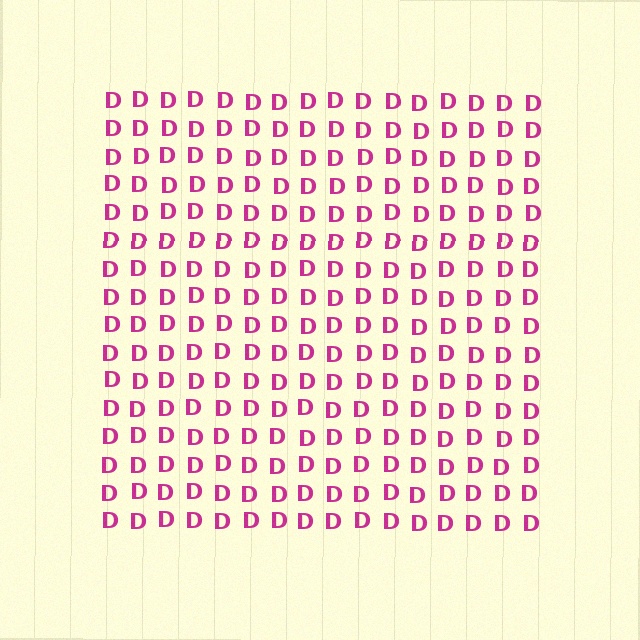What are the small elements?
The small elements are letter D's.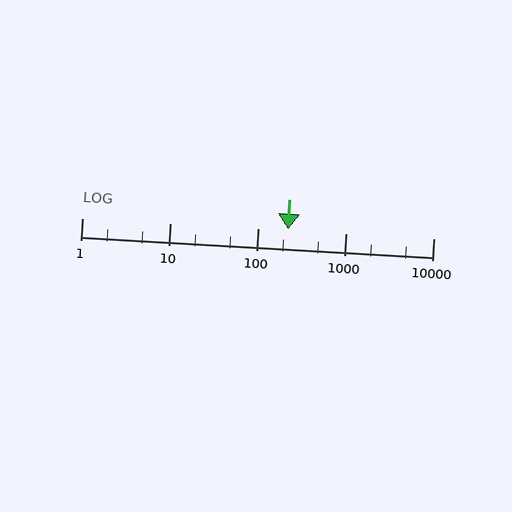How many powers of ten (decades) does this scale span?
The scale spans 4 decades, from 1 to 10000.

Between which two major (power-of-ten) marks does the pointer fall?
The pointer is between 100 and 1000.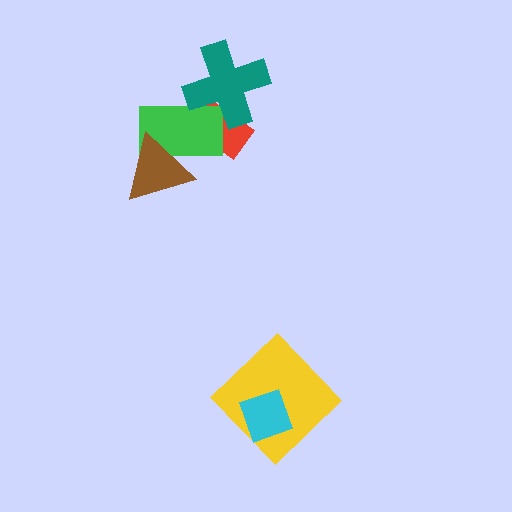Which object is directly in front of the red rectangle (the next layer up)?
The green rectangle is directly in front of the red rectangle.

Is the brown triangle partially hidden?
No, no other shape covers it.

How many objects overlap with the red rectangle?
2 objects overlap with the red rectangle.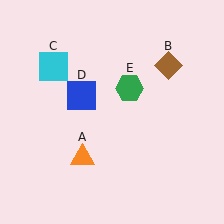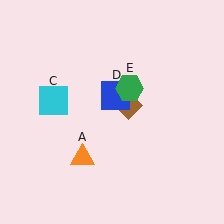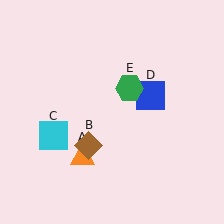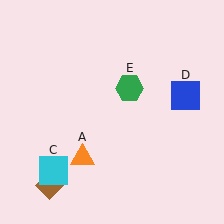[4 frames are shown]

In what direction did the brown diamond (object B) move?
The brown diamond (object B) moved down and to the left.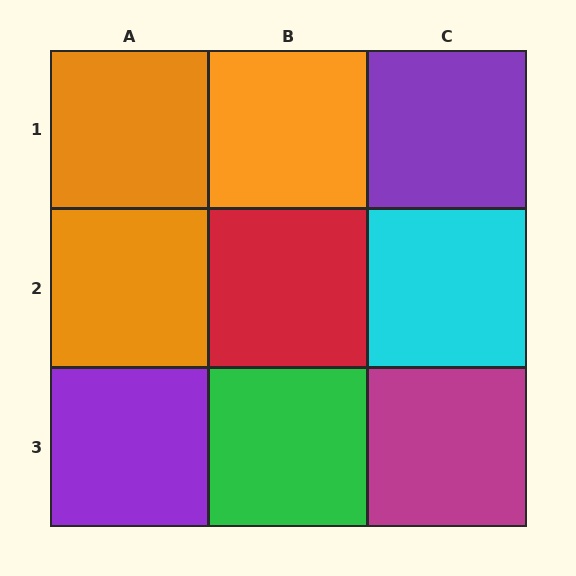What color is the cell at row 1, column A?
Orange.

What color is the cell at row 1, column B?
Orange.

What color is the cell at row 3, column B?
Green.